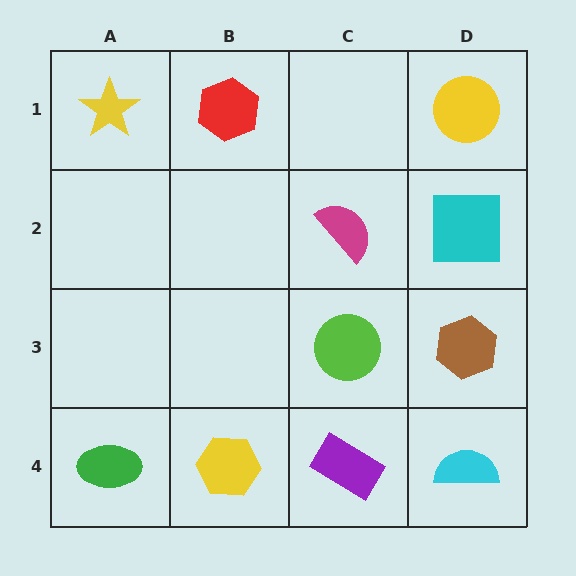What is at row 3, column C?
A lime circle.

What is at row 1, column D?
A yellow circle.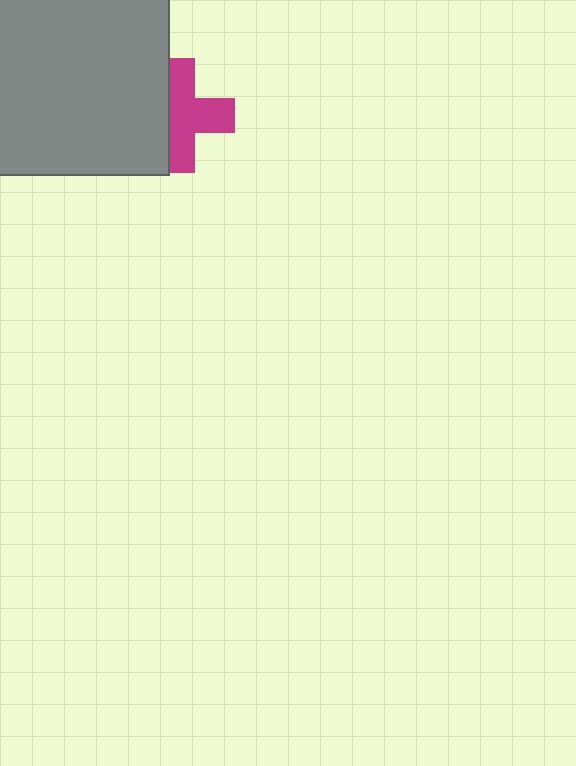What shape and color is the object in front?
The object in front is a gray rectangle.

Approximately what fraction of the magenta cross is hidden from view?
Roughly 37% of the magenta cross is hidden behind the gray rectangle.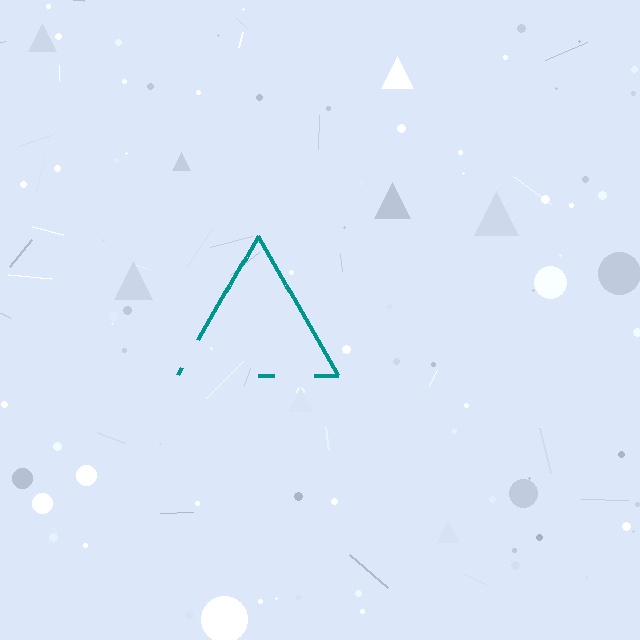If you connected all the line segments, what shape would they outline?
They would outline a triangle.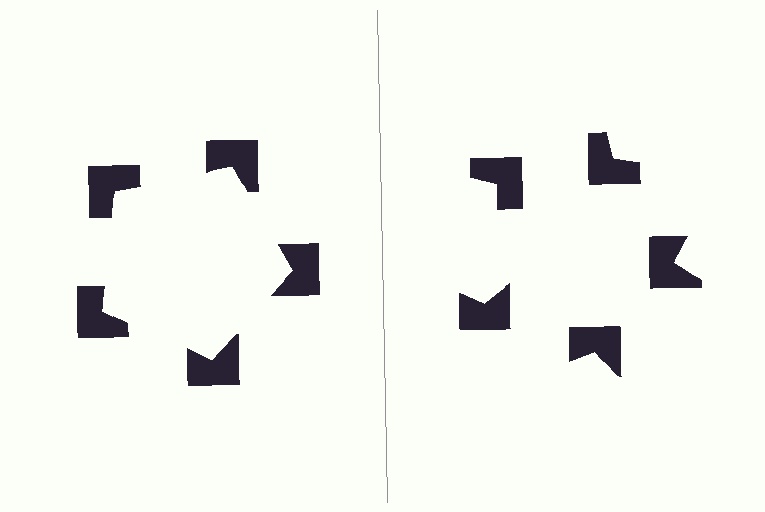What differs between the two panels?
The notched squares are positioned identically on both sides; only the wedge orientations differ. On the left they align to a pentagon; on the right they are misaligned.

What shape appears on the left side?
An illusory pentagon.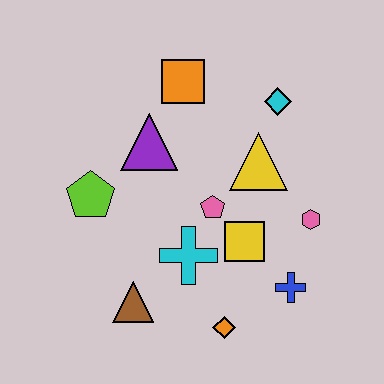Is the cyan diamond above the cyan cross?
Yes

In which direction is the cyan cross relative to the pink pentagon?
The cyan cross is below the pink pentagon.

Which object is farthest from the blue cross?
The orange square is farthest from the blue cross.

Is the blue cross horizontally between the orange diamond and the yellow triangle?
No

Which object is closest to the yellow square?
The pink pentagon is closest to the yellow square.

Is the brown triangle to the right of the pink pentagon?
No